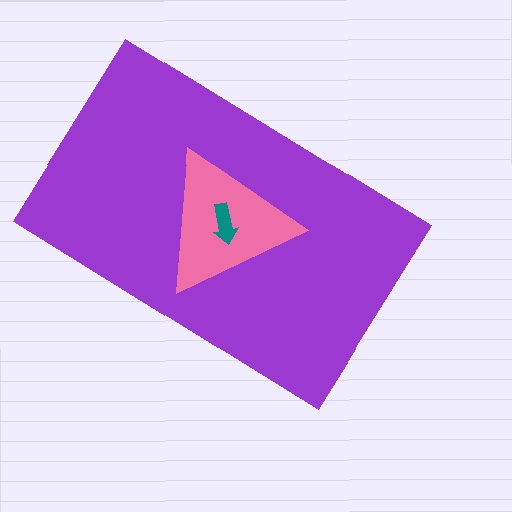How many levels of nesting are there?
3.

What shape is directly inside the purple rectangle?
The pink triangle.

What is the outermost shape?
The purple rectangle.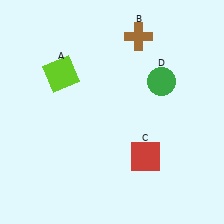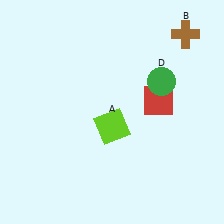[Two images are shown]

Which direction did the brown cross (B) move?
The brown cross (B) moved right.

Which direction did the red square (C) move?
The red square (C) moved up.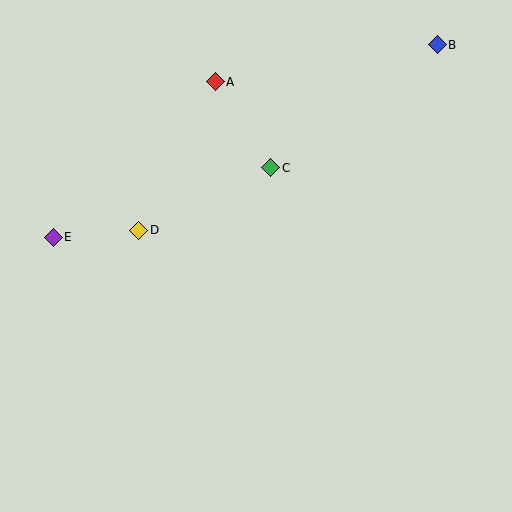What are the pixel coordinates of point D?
Point D is at (139, 230).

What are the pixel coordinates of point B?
Point B is at (437, 45).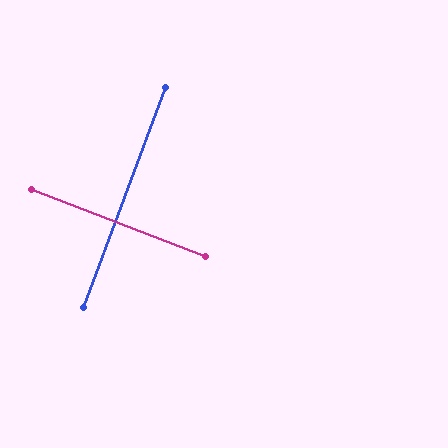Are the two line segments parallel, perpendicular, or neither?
Perpendicular — they meet at approximately 89°.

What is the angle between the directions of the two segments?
Approximately 89 degrees.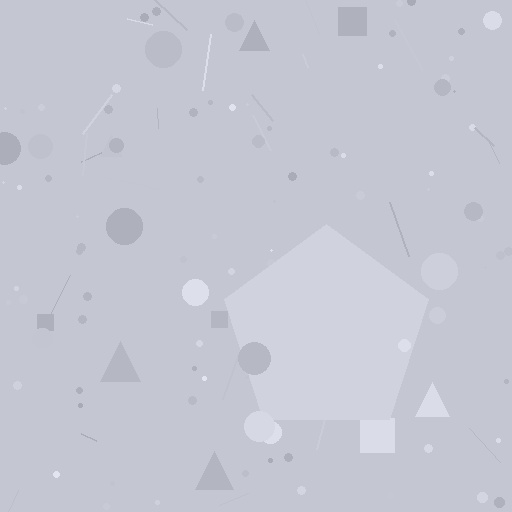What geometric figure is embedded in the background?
A pentagon is embedded in the background.